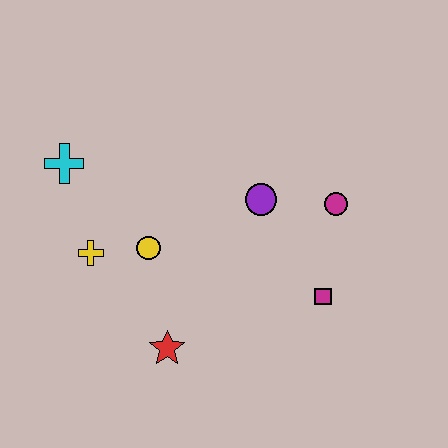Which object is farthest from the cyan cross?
The magenta square is farthest from the cyan cross.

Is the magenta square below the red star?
No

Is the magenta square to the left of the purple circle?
No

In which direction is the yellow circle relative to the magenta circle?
The yellow circle is to the left of the magenta circle.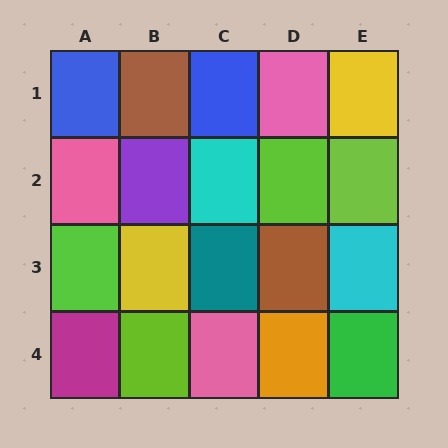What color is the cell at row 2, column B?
Purple.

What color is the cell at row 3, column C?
Teal.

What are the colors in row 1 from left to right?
Blue, brown, blue, pink, yellow.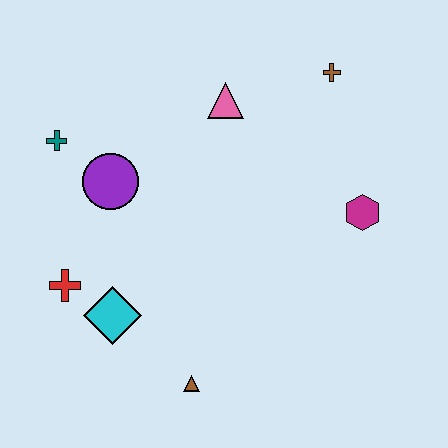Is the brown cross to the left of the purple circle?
No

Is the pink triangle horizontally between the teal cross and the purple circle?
No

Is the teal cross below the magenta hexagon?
No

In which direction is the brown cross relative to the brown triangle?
The brown cross is above the brown triangle.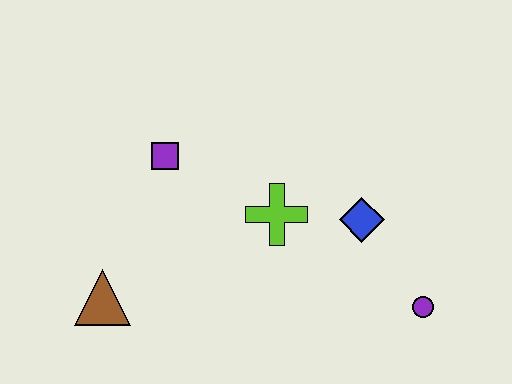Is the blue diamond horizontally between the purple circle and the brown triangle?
Yes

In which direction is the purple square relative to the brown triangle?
The purple square is above the brown triangle.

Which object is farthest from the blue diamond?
The brown triangle is farthest from the blue diamond.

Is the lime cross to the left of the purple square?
No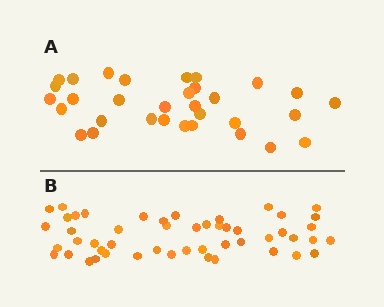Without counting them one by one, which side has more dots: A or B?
Region B (the bottom region) has more dots.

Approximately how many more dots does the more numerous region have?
Region B has approximately 20 more dots than region A.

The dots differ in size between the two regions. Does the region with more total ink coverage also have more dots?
No. Region A has more total ink coverage because its dots are larger, but region B actually contains more individual dots. Total area can be misleading — the number of items is what matters here.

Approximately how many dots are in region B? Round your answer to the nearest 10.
About 50 dots.